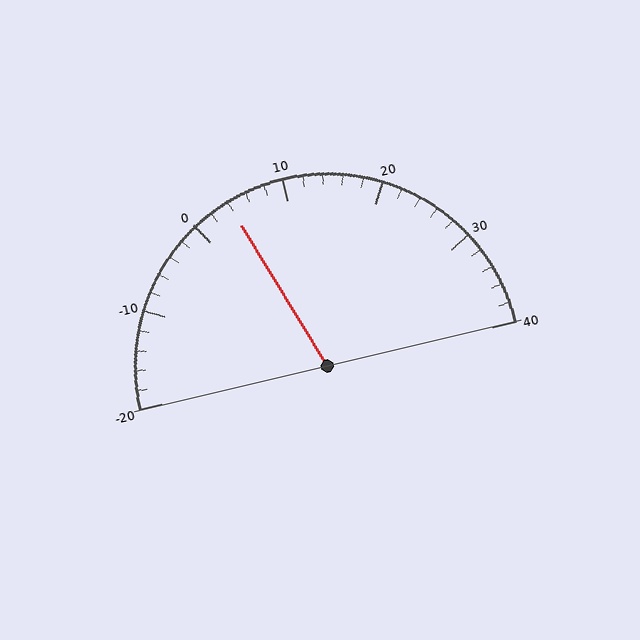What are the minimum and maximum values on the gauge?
The gauge ranges from -20 to 40.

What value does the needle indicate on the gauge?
The needle indicates approximately 4.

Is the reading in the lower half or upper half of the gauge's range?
The reading is in the lower half of the range (-20 to 40).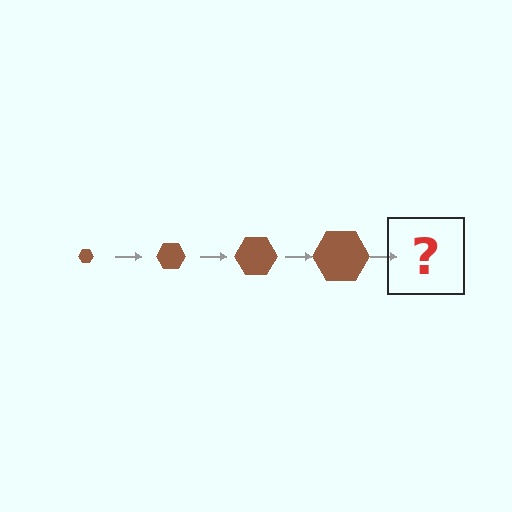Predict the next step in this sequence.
The next step is a brown hexagon, larger than the previous one.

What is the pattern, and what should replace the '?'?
The pattern is that the hexagon gets progressively larger each step. The '?' should be a brown hexagon, larger than the previous one.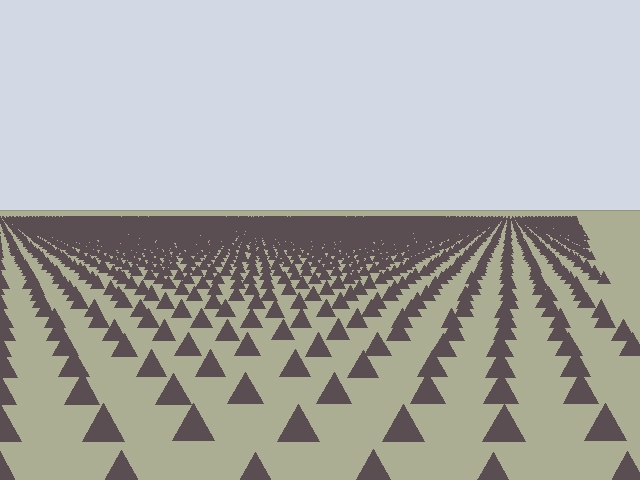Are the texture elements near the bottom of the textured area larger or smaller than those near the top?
Larger. Near the bottom, elements are closer to the viewer and appear at a bigger on-screen size.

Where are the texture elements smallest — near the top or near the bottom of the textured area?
Near the top.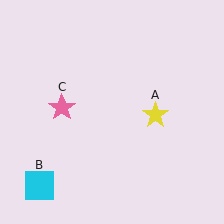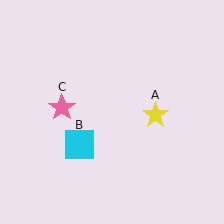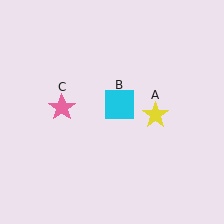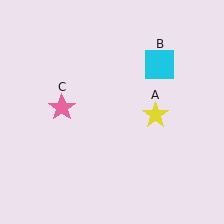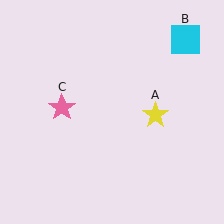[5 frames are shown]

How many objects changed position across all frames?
1 object changed position: cyan square (object B).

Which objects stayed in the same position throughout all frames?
Yellow star (object A) and pink star (object C) remained stationary.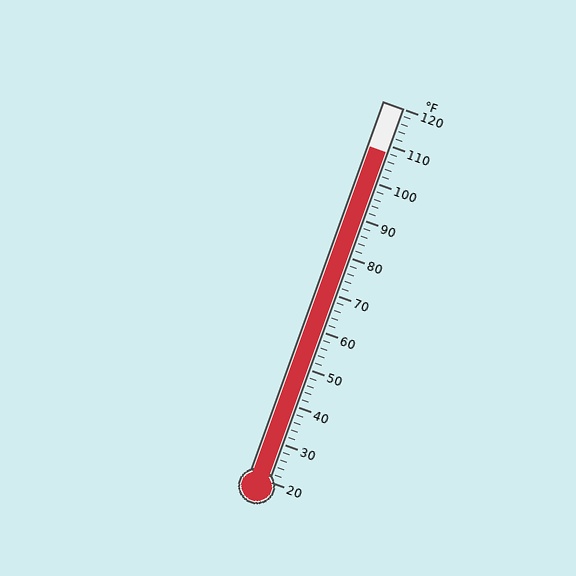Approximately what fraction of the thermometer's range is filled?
The thermometer is filled to approximately 90% of its range.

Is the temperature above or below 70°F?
The temperature is above 70°F.